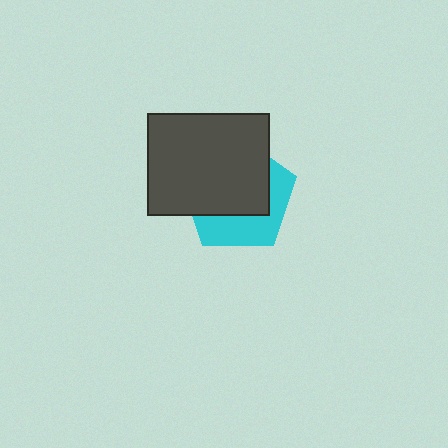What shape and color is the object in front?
The object in front is a dark gray rectangle.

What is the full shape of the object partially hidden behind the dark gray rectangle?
The partially hidden object is a cyan pentagon.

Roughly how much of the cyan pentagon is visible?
A small part of it is visible (roughly 39%).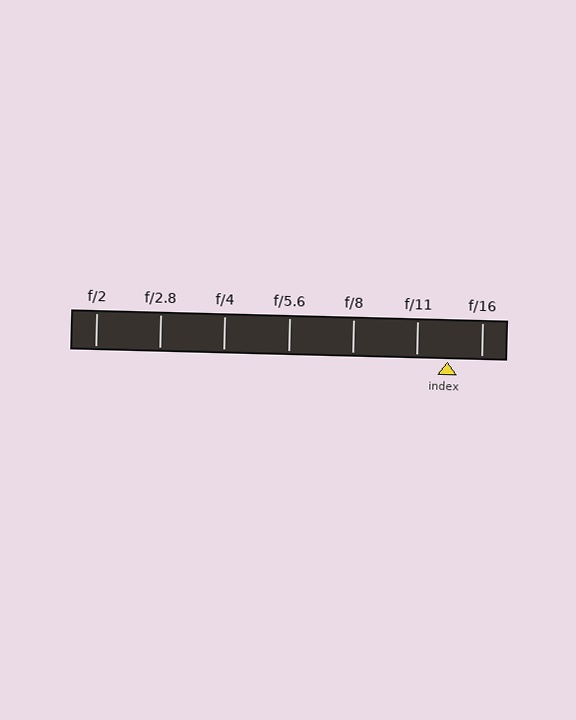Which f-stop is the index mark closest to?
The index mark is closest to f/11.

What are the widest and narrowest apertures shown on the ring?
The widest aperture shown is f/2 and the narrowest is f/16.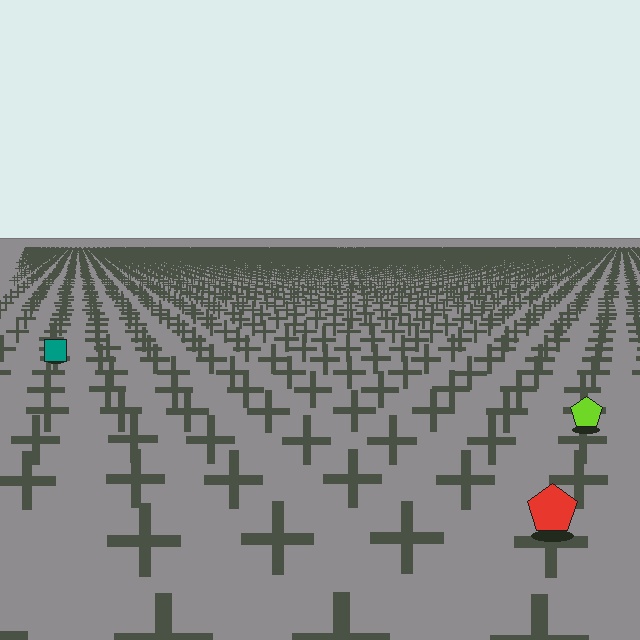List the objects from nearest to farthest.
From nearest to farthest: the red pentagon, the lime pentagon, the teal square.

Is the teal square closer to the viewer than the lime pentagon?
No. The lime pentagon is closer — you can tell from the texture gradient: the ground texture is coarser near it.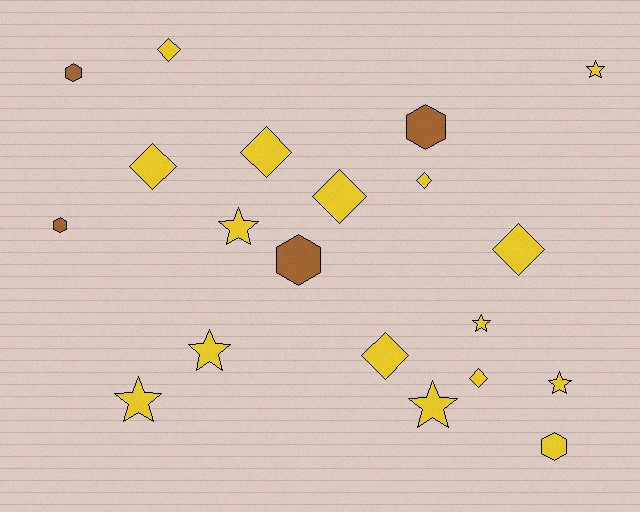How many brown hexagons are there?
There are 4 brown hexagons.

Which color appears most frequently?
Yellow, with 16 objects.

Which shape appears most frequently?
Diamond, with 8 objects.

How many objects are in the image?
There are 20 objects.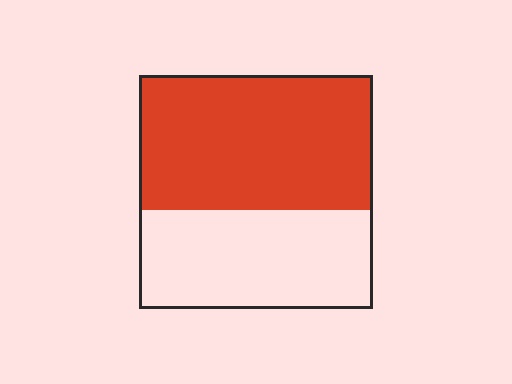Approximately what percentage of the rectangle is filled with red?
Approximately 60%.